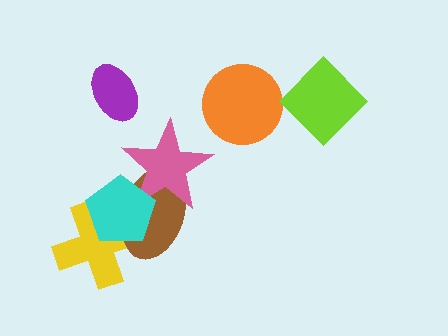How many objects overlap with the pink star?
2 objects overlap with the pink star.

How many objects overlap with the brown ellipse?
3 objects overlap with the brown ellipse.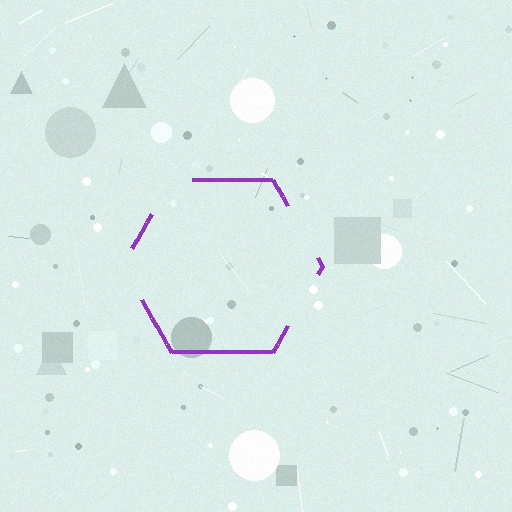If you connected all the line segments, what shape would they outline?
They would outline a hexagon.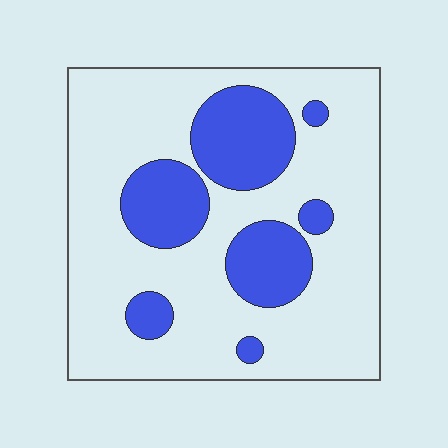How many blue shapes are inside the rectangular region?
7.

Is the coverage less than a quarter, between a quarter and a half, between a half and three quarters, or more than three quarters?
Between a quarter and a half.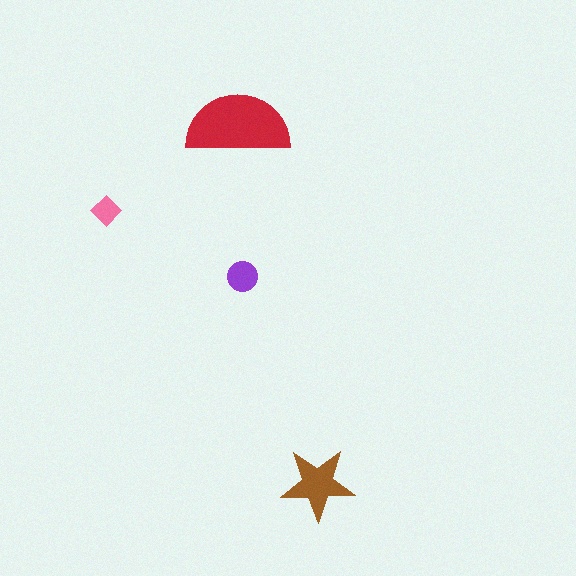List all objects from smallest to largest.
The pink diamond, the purple circle, the brown star, the red semicircle.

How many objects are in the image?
There are 4 objects in the image.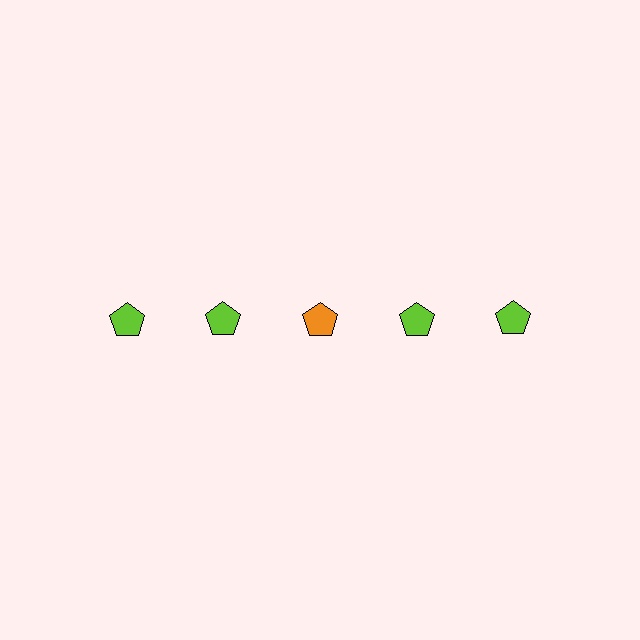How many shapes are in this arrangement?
There are 5 shapes arranged in a grid pattern.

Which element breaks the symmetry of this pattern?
The orange pentagon in the top row, center column breaks the symmetry. All other shapes are lime pentagons.